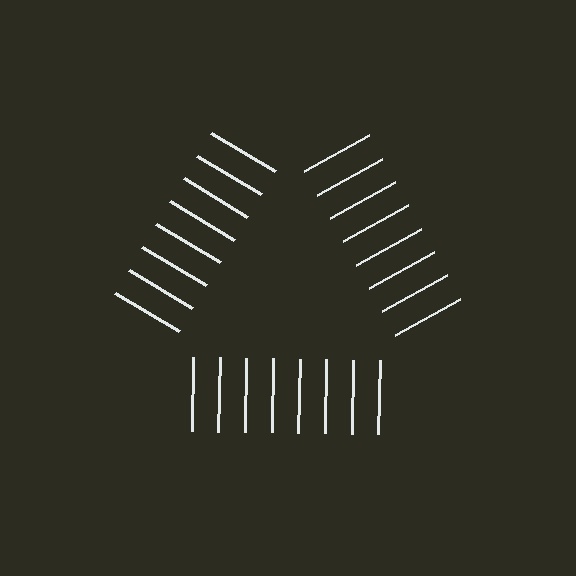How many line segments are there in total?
24 — 8 along each of the 3 edges.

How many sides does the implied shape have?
3 sides — the line-ends trace a triangle.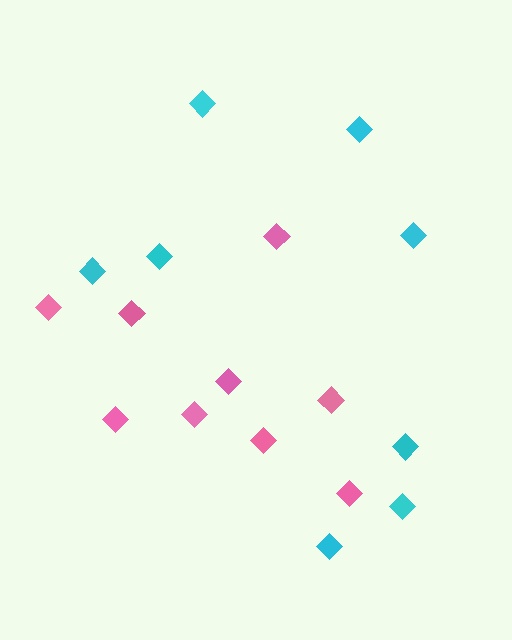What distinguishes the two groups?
There are 2 groups: one group of pink diamonds (9) and one group of cyan diamonds (8).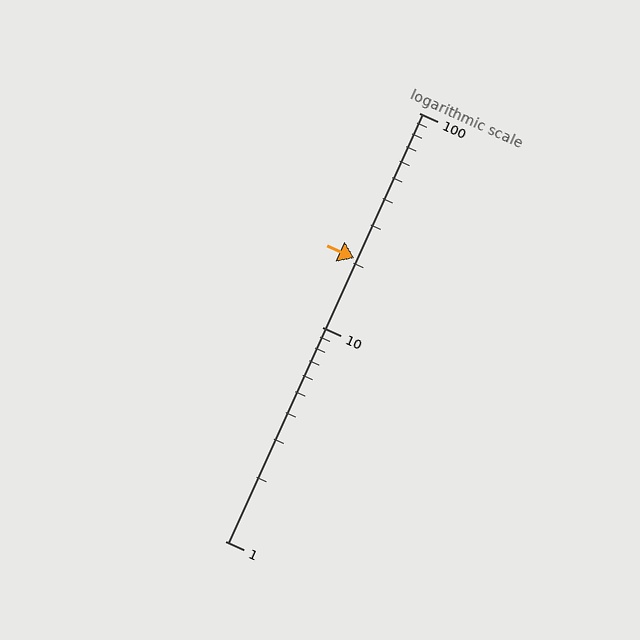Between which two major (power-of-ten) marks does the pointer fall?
The pointer is between 10 and 100.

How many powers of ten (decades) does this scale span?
The scale spans 2 decades, from 1 to 100.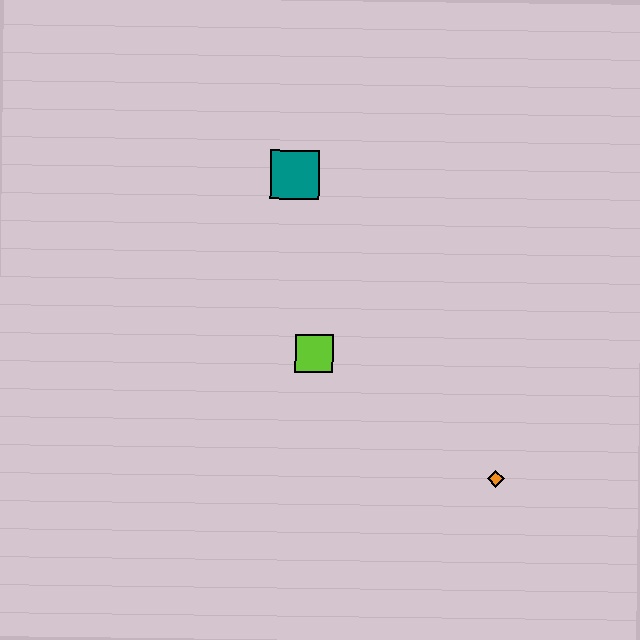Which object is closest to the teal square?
The lime square is closest to the teal square.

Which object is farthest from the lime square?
The orange diamond is farthest from the lime square.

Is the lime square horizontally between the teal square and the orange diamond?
Yes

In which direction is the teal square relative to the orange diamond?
The teal square is above the orange diamond.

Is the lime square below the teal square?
Yes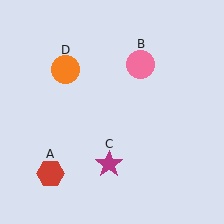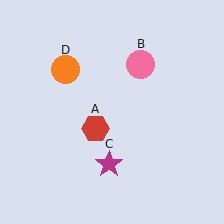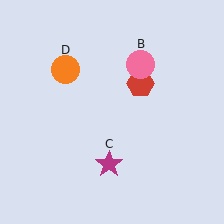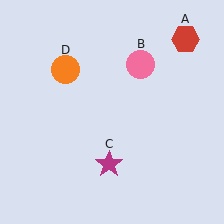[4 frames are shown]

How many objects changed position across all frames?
1 object changed position: red hexagon (object A).